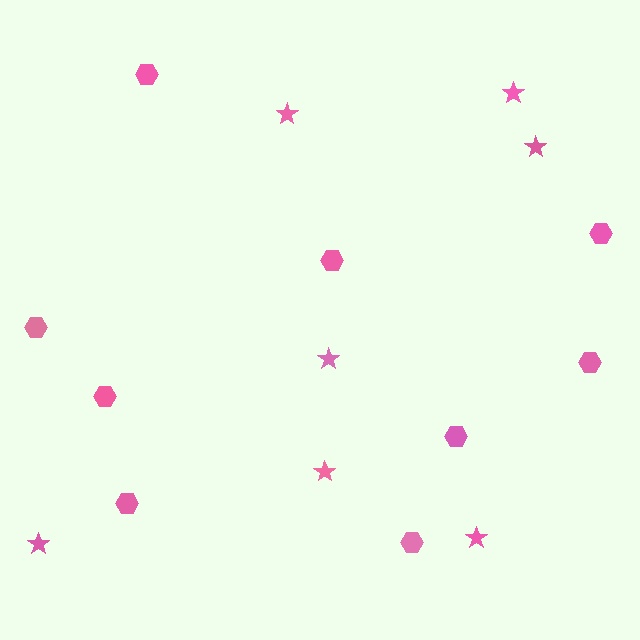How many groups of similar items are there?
There are 2 groups: one group of stars (7) and one group of hexagons (9).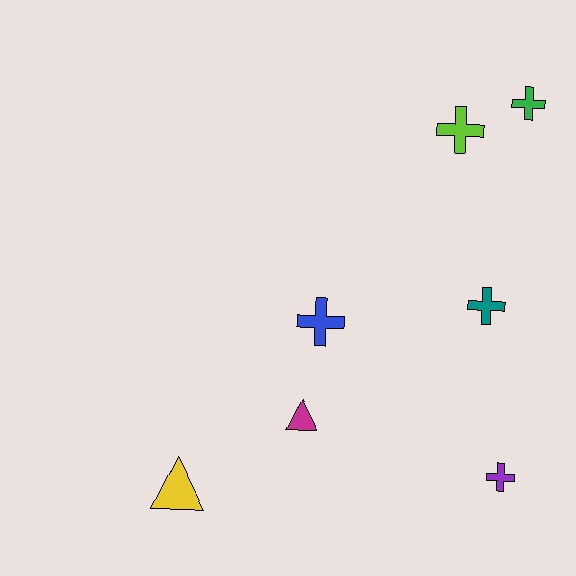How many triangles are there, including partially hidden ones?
There are 2 triangles.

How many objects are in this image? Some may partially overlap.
There are 7 objects.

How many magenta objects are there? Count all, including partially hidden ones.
There is 1 magenta object.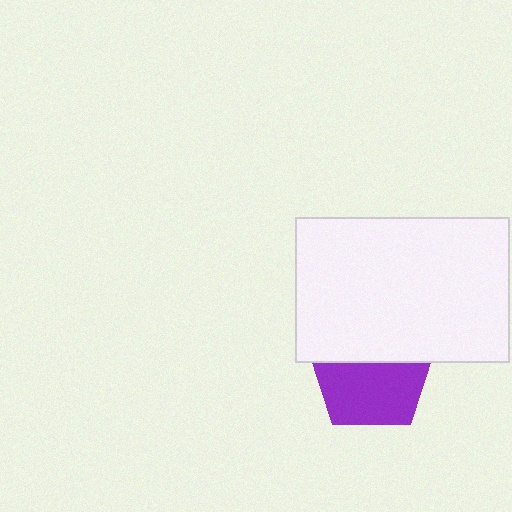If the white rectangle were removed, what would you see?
You would see the complete purple pentagon.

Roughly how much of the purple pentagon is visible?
About half of it is visible (roughly 58%).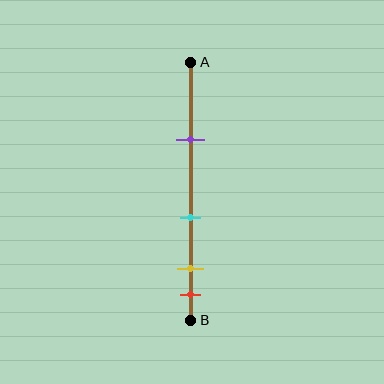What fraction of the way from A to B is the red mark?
The red mark is approximately 90% (0.9) of the way from A to B.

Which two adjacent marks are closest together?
The yellow and red marks are the closest adjacent pair.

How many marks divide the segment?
There are 4 marks dividing the segment.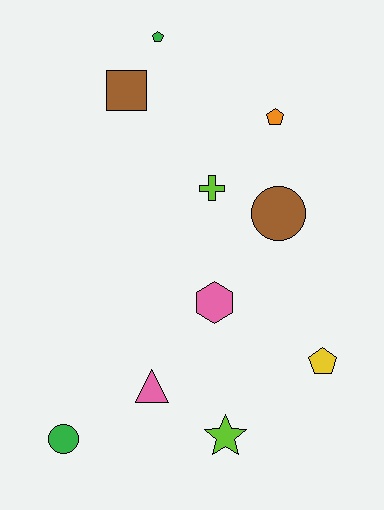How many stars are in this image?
There is 1 star.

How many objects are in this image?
There are 10 objects.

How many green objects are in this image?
There are 2 green objects.